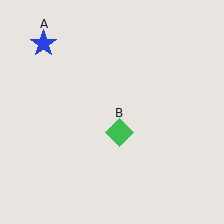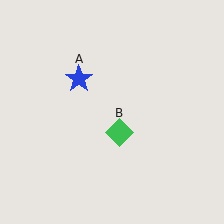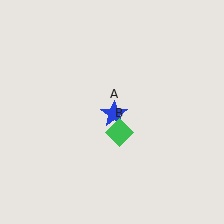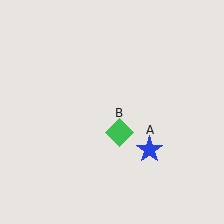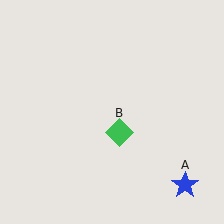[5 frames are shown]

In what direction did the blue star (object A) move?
The blue star (object A) moved down and to the right.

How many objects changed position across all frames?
1 object changed position: blue star (object A).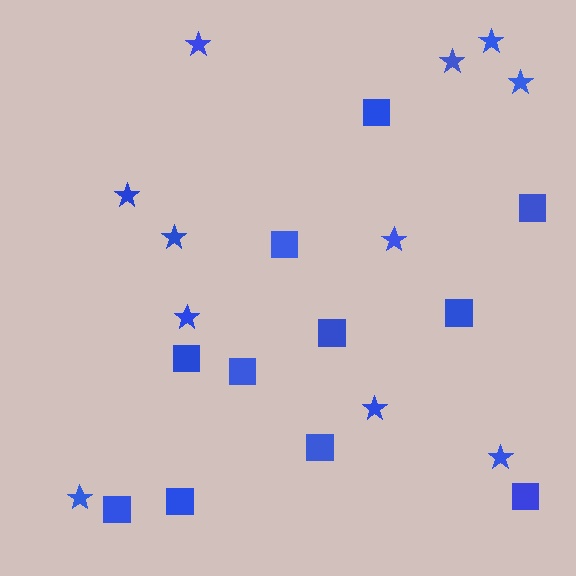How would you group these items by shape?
There are 2 groups: one group of stars (11) and one group of squares (11).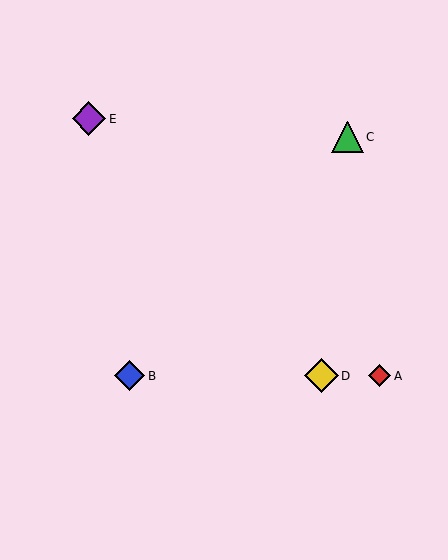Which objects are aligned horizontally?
Objects A, B, D are aligned horizontally.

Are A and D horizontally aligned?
Yes, both are at y≈376.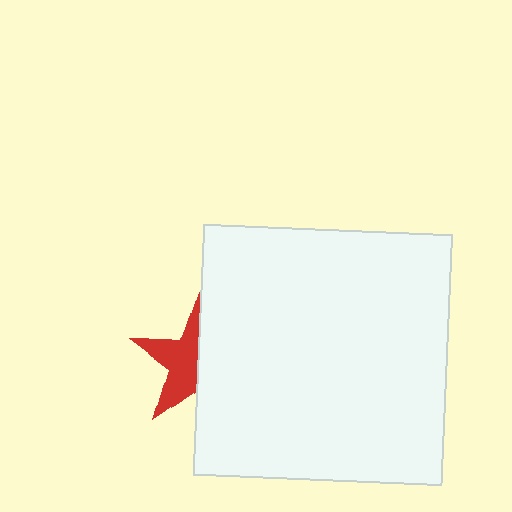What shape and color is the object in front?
The object in front is a white rectangle.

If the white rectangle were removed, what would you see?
You would see the complete red star.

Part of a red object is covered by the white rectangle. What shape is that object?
It is a star.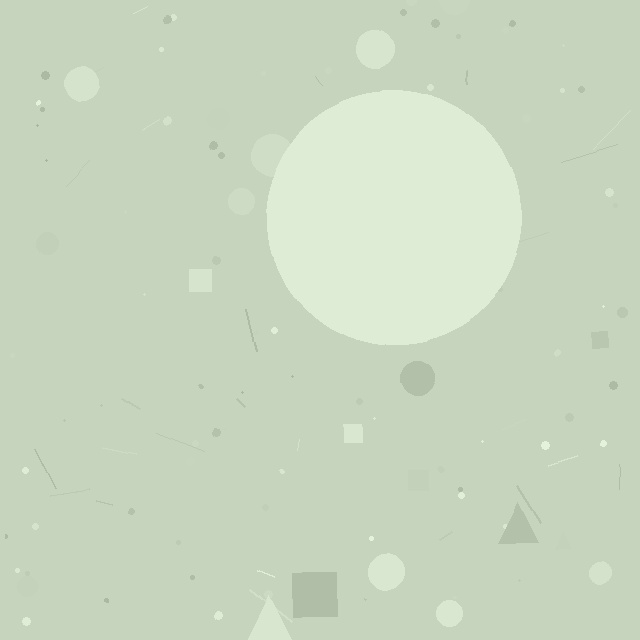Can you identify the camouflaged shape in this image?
The camouflaged shape is a circle.